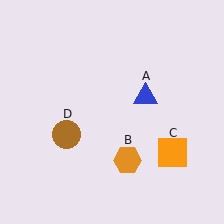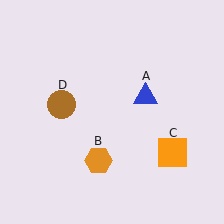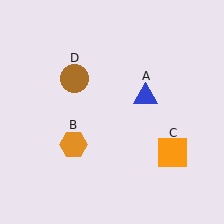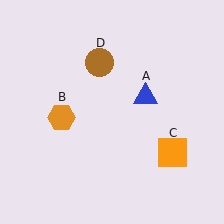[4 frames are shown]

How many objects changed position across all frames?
2 objects changed position: orange hexagon (object B), brown circle (object D).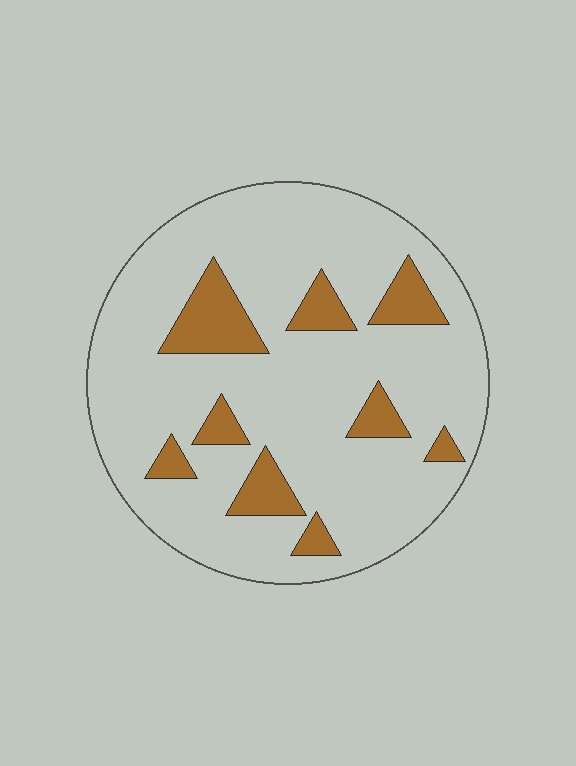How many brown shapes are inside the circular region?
9.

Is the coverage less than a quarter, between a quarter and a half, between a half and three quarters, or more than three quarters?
Less than a quarter.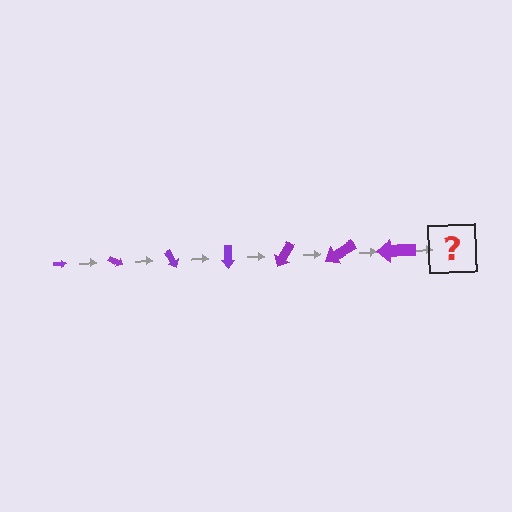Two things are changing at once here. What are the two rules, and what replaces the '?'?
The two rules are that the arrow grows larger each step and it rotates 30 degrees each step. The '?' should be an arrow, larger than the previous one and rotated 210 degrees from the start.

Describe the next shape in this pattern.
It should be an arrow, larger than the previous one and rotated 210 degrees from the start.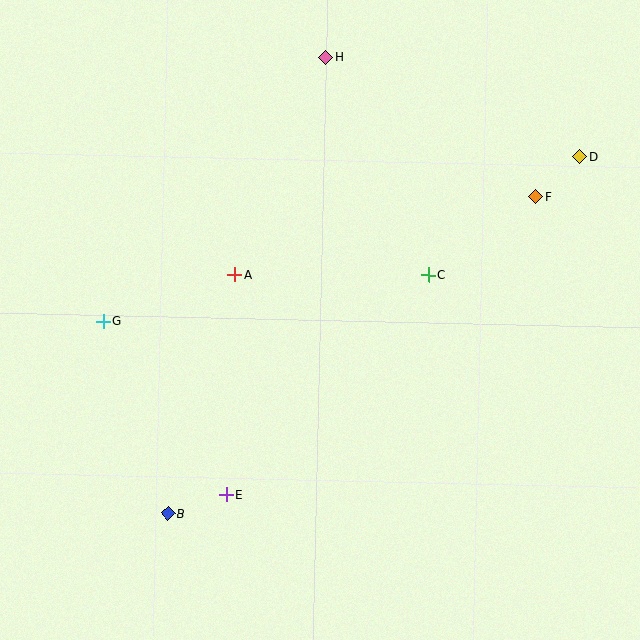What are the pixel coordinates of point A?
Point A is at (235, 275).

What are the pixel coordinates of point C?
Point C is at (428, 275).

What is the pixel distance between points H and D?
The distance between H and D is 272 pixels.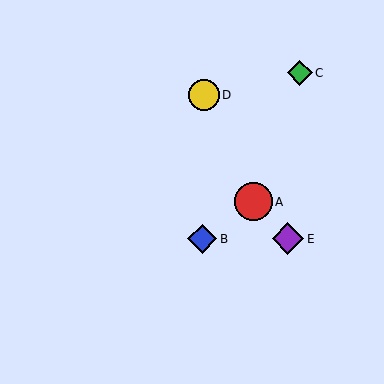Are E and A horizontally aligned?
No, E is at y≈239 and A is at y≈202.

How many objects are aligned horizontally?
2 objects (B, E) are aligned horizontally.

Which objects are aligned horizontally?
Objects B, E are aligned horizontally.